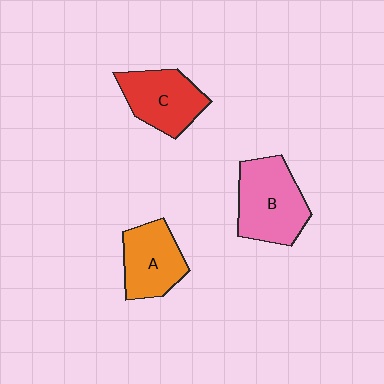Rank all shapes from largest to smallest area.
From largest to smallest: B (pink), C (red), A (orange).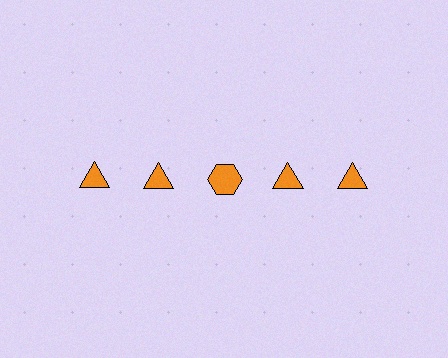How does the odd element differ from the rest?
It has a different shape: hexagon instead of triangle.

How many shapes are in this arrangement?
There are 5 shapes arranged in a grid pattern.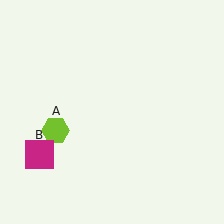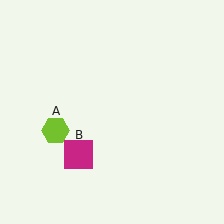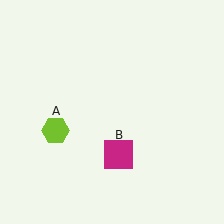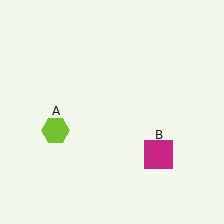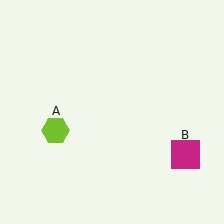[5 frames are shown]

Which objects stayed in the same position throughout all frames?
Lime hexagon (object A) remained stationary.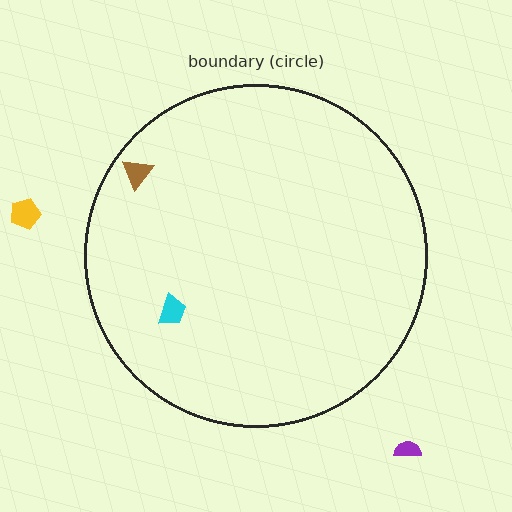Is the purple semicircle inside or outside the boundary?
Outside.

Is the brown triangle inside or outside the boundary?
Inside.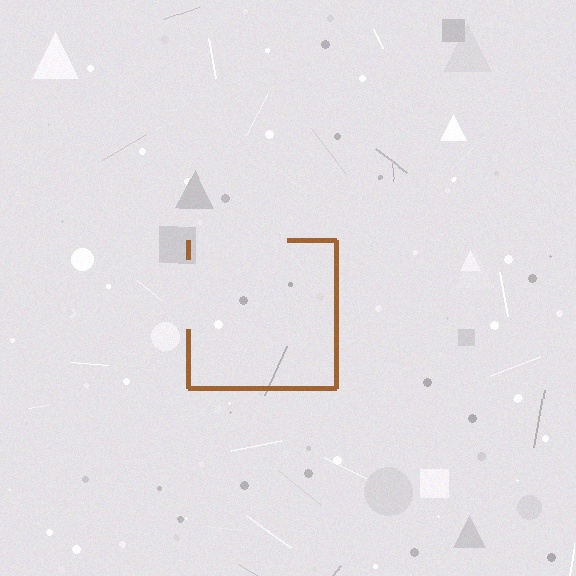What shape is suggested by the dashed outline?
The dashed outline suggests a square.